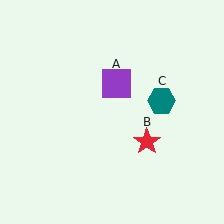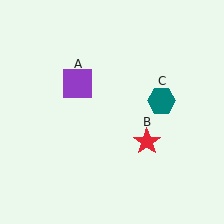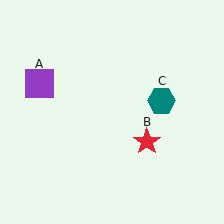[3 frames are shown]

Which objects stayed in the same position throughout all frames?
Red star (object B) and teal hexagon (object C) remained stationary.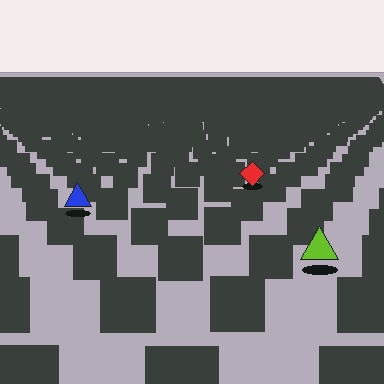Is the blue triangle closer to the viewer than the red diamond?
Yes. The blue triangle is closer — you can tell from the texture gradient: the ground texture is coarser near it.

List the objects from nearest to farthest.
From nearest to farthest: the lime triangle, the blue triangle, the red diamond.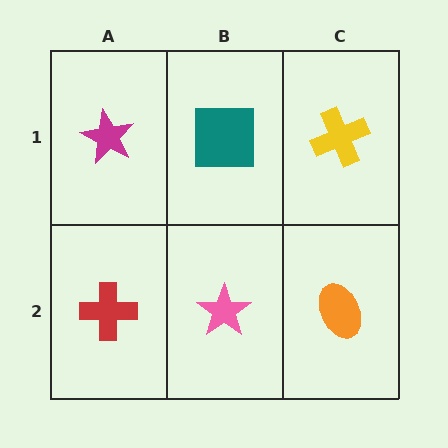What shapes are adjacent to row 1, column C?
An orange ellipse (row 2, column C), a teal square (row 1, column B).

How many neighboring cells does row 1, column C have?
2.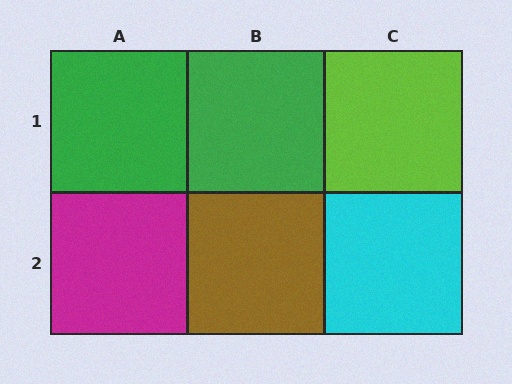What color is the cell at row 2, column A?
Magenta.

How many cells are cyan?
1 cell is cyan.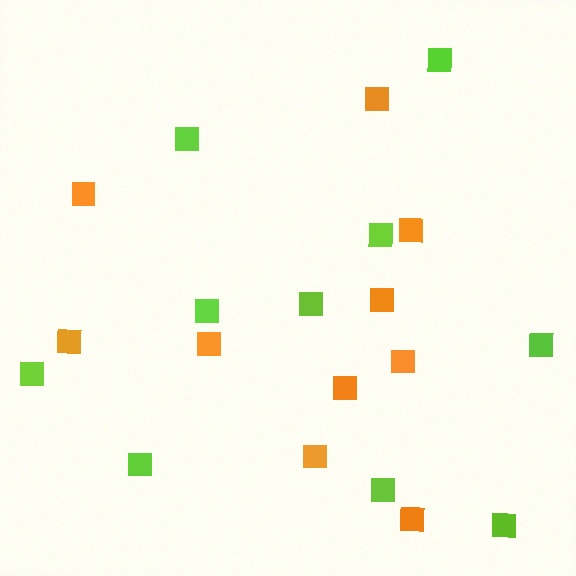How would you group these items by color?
There are 2 groups: one group of lime squares (10) and one group of orange squares (10).